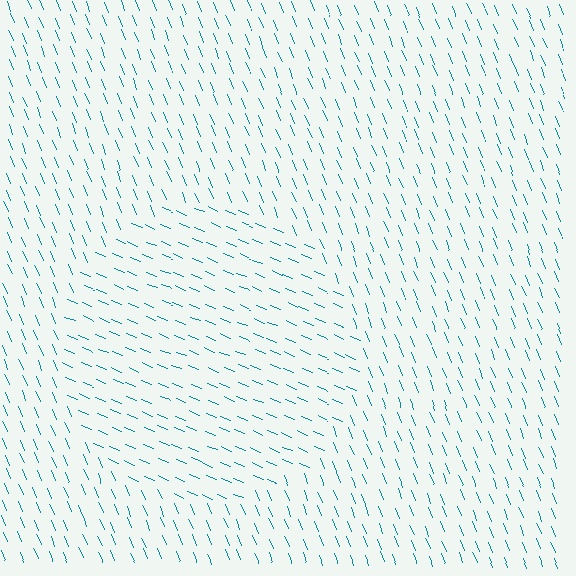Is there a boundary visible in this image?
Yes, there is a texture boundary formed by a change in line orientation.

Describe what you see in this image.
The image is filled with small teal line segments. A circle region in the image has lines oriented differently from the surrounding lines, creating a visible texture boundary.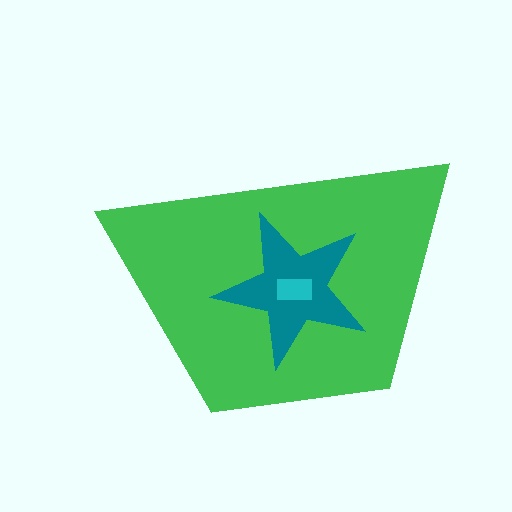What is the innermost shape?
The cyan rectangle.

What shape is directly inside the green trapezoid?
The teal star.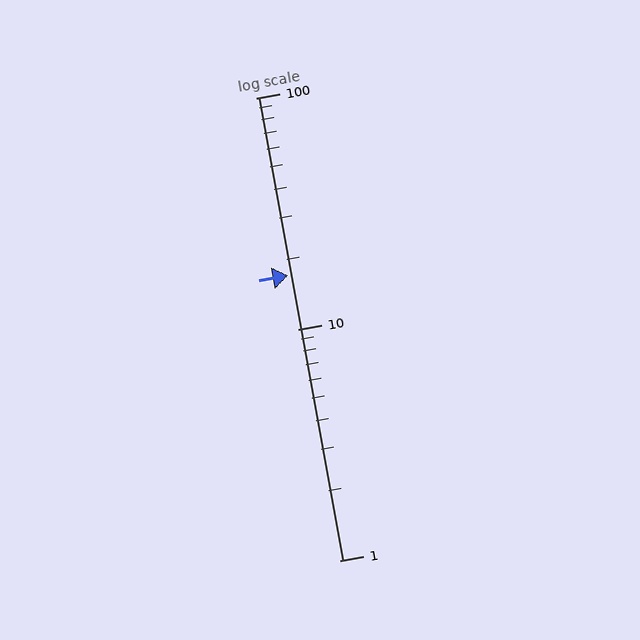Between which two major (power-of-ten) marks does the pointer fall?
The pointer is between 10 and 100.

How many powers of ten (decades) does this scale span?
The scale spans 2 decades, from 1 to 100.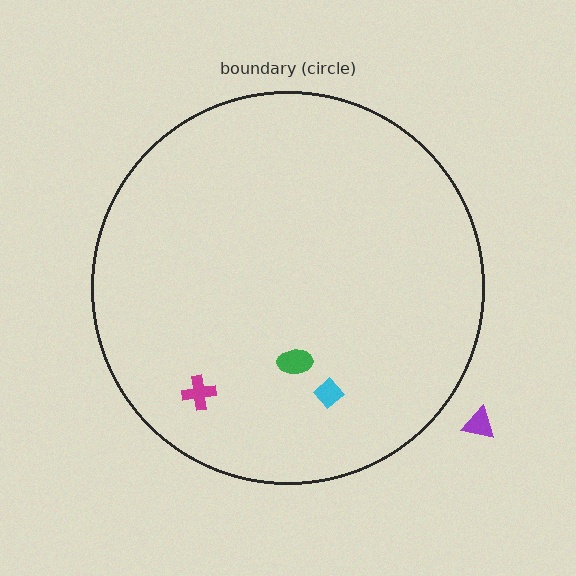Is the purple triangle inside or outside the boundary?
Outside.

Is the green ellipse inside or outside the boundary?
Inside.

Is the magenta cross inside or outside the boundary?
Inside.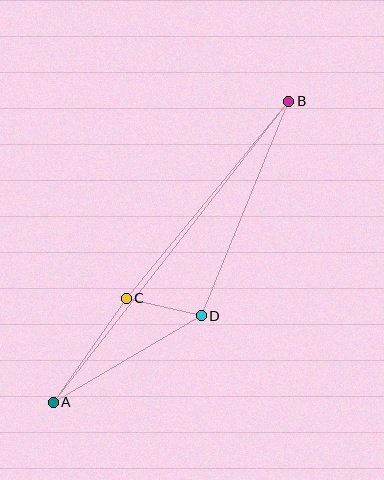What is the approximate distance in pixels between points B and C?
The distance between B and C is approximately 255 pixels.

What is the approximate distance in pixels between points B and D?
The distance between B and D is approximately 232 pixels.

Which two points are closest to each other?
Points C and D are closest to each other.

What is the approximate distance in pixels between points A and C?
The distance between A and C is approximately 127 pixels.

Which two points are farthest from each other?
Points A and B are farthest from each other.